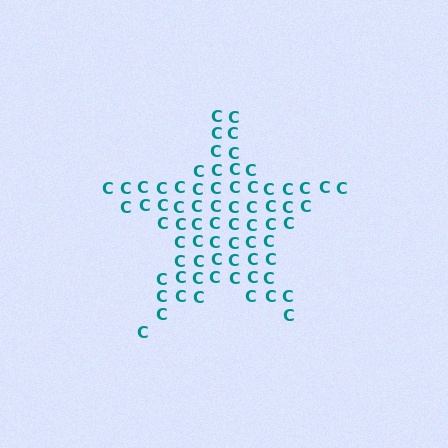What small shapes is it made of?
It is made of small letter C's.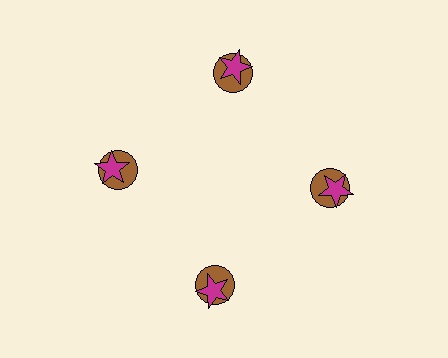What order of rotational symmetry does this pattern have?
This pattern has 4-fold rotational symmetry.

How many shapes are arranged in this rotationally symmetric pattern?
There are 8 shapes, arranged in 4 groups of 2.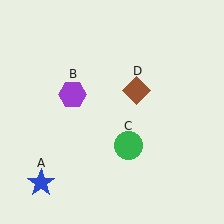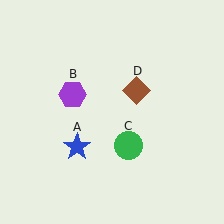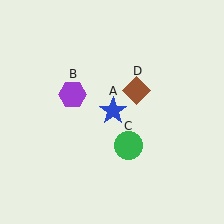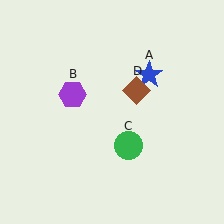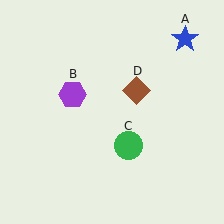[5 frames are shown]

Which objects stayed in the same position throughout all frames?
Purple hexagon (object B) and green circle (object C) and brown diamond (object D) remained stationary.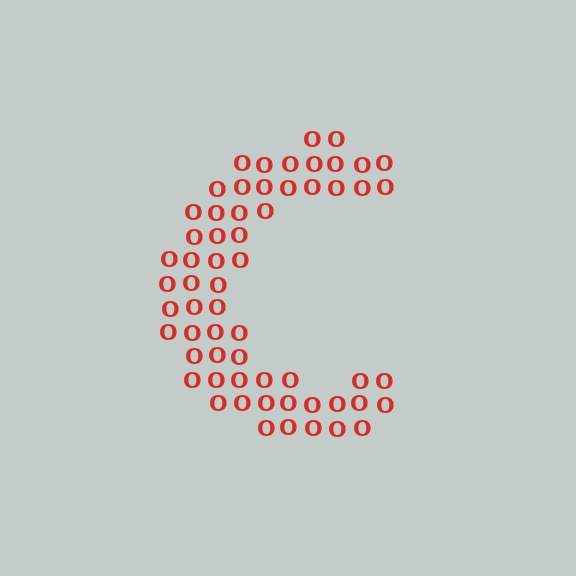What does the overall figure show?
The overall figure shows the letter C.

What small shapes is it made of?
It is made of small letter O's.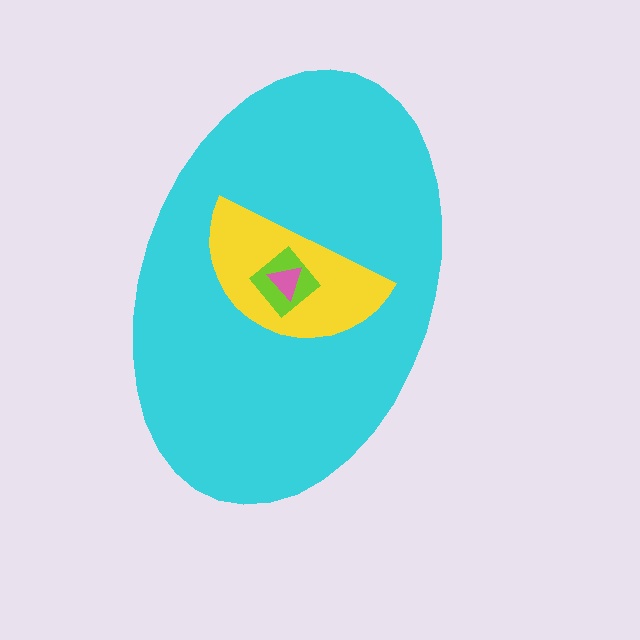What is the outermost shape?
The cyan ellipse.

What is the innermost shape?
The pink triangle.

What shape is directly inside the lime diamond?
The pink triangle.